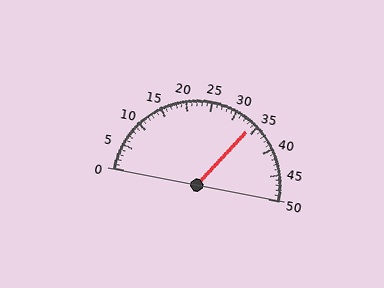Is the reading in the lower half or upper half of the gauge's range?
The reading is in the upper half of the range (0 to 50).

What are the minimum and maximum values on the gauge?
The gauge ranges from 0 to 50.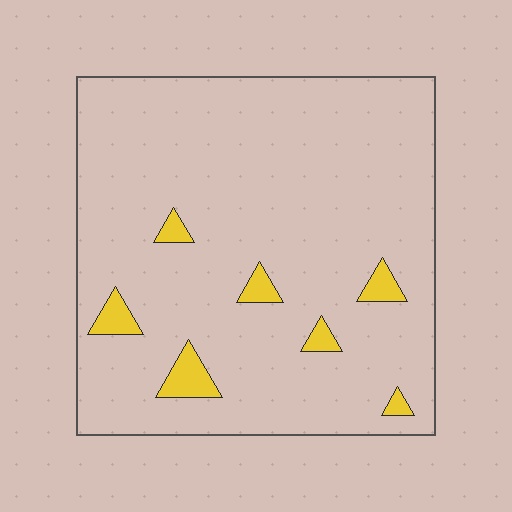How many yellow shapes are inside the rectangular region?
7.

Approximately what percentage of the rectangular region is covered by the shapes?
Approximately 5%.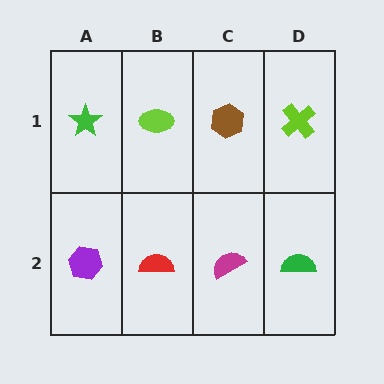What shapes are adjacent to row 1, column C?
A magenta semicircle (row 2, column C), a lime ellipse (row 1, column B), a lime cross (row 1, column D).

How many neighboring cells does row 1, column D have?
2.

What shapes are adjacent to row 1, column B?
A red semicircle (row 2, column B), a green star (row 1, column A), a brown hexagon (row 1, column C).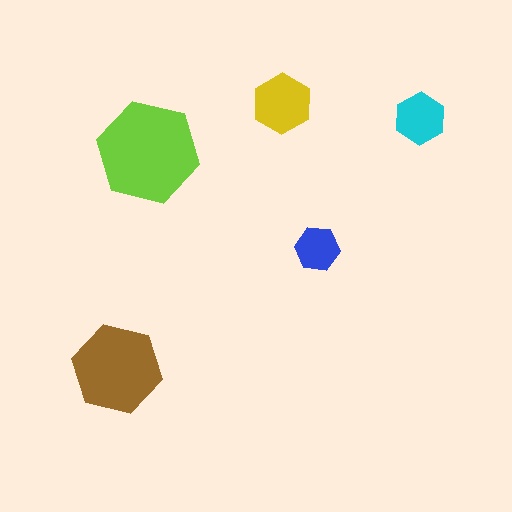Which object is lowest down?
The brown hexagon is bottommost.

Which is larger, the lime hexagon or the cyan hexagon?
The lime one.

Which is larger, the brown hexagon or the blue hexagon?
The brown one.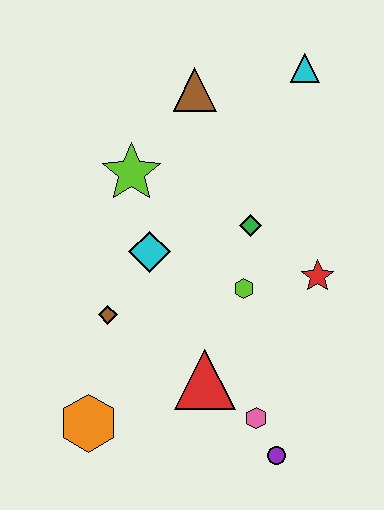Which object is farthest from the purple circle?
The cyan triangle is farthest from the purple circle.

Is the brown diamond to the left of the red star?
Yes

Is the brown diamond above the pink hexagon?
Yes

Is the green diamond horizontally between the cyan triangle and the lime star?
Yes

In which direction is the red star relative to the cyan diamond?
The red star is to the right of the cyan diamond.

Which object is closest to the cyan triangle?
The brown triangle is closest to the cyan triangle.